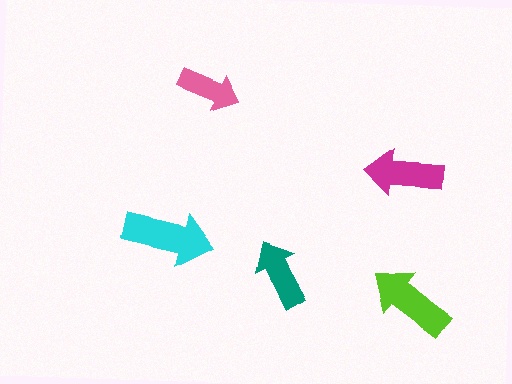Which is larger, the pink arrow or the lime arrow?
The lime one.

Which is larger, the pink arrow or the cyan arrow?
The cyan one.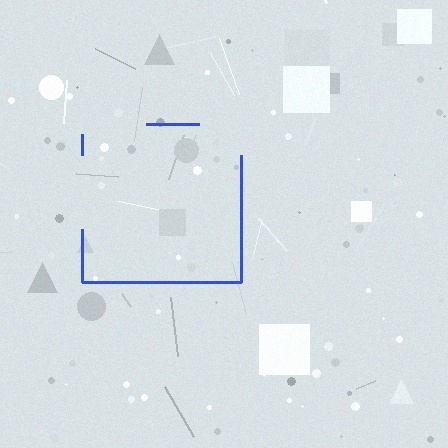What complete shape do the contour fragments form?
The contour fragments form a square.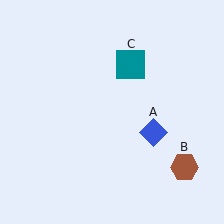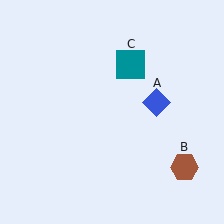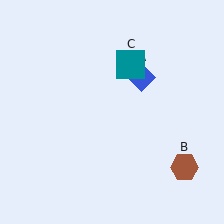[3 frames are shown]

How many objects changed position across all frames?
1 object changed position: blue diamond (object A).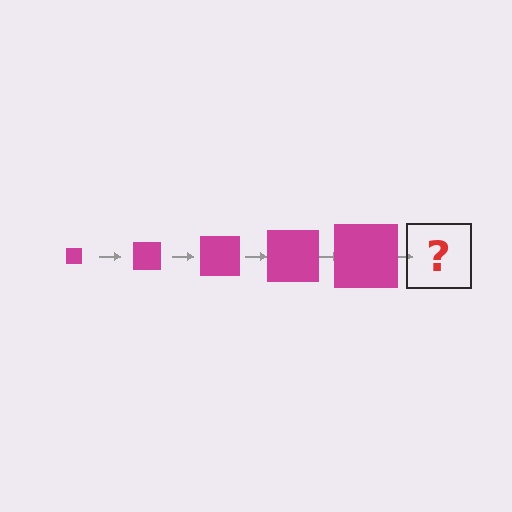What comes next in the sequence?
The next element should be a magenta square, larger than the previous one.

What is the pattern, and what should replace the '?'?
The pattern is that the square gets progressively larger each step. The '?' should be a magenta square, larger than the previous one.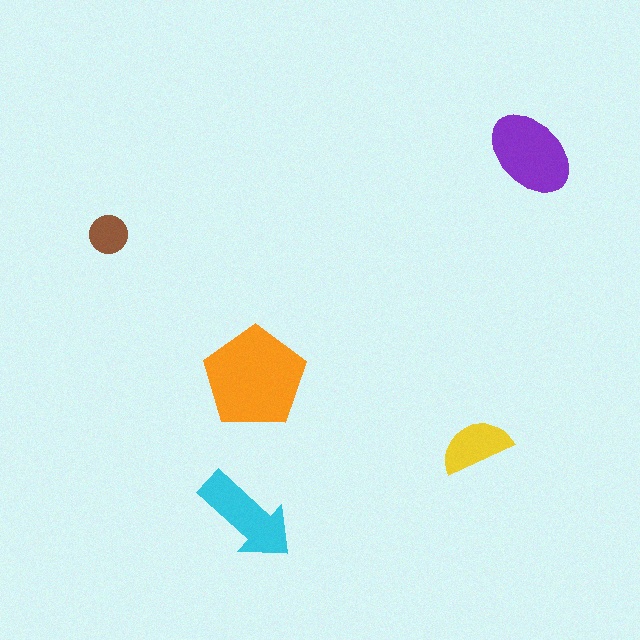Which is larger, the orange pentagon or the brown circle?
The orange pentagon.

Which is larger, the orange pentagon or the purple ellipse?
The orange pentagon.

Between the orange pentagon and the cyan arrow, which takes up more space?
The orange pentagon.